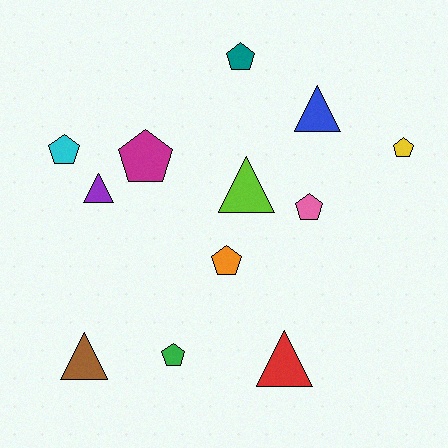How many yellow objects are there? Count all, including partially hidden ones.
There is 1 yellow object.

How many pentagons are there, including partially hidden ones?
There are 7 pentagons.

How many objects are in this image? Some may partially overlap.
There are 12 objects.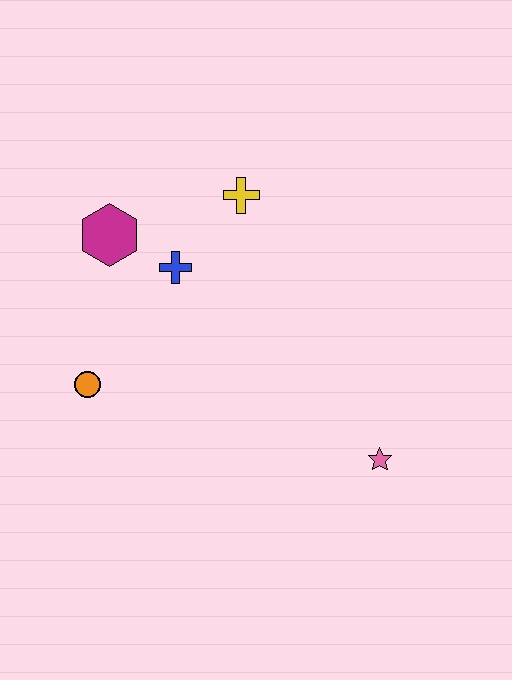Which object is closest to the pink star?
The blue cross is closest to the pink star.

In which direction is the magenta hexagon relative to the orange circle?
The magenta hexagon is above the orange circle.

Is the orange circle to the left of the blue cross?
Yes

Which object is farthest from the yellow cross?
The pink star is farthest from the yellow cross.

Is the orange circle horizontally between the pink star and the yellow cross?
No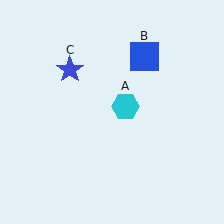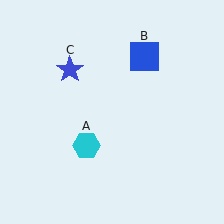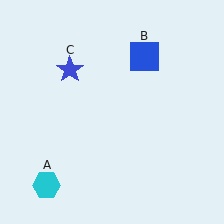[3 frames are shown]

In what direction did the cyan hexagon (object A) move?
The cyan hexagon (object A) moved down and to the left.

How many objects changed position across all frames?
1 object changed position: cyan hexagon (object A).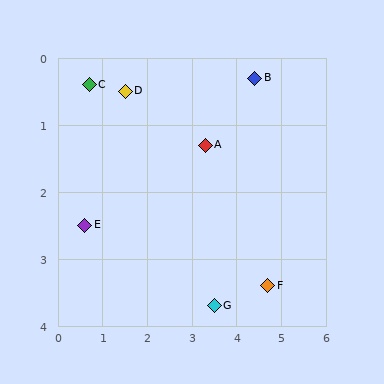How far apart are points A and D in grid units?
Points A and D are about 2.0 grid units apart.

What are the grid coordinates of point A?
Point A is at approximately (3.3, 1.3).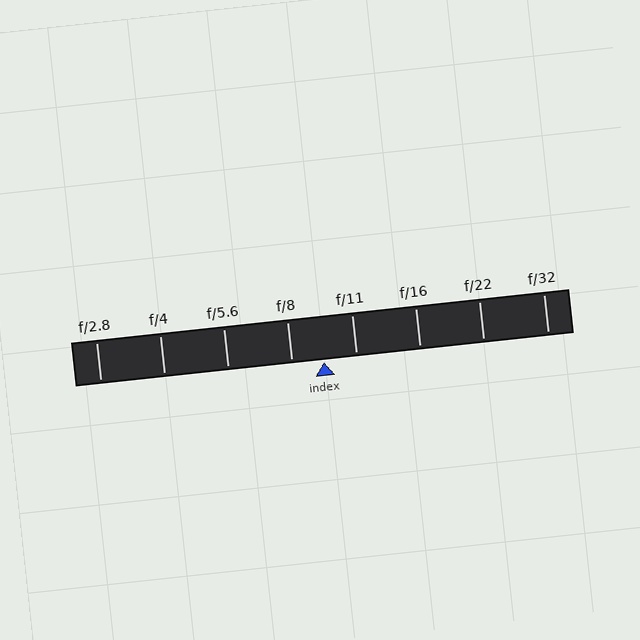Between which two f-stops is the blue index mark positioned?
The index mark is between f/8 and f/11.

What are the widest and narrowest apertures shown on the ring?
The widest aperture shown is f/2.8 and the narrowest is f/32.